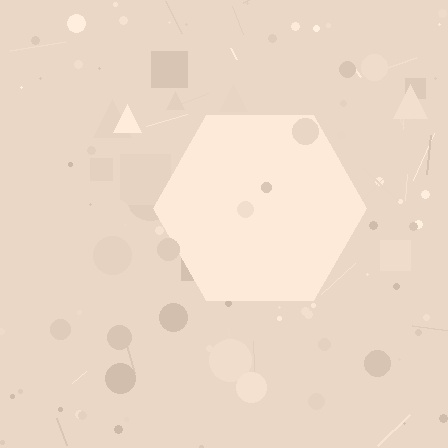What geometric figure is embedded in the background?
A hexagon is embedded in the background.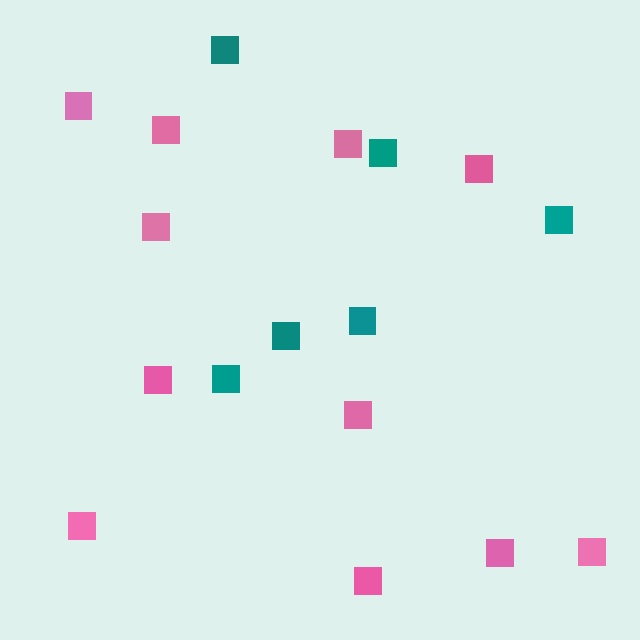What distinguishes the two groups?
There are 2 groups: one group of pink squares (11) and one group of teal squares (6).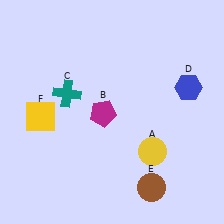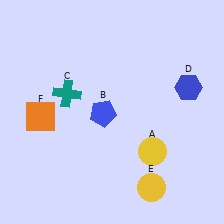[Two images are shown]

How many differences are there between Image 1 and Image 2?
There are 3 differences between the two images.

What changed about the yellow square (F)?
In Image 1, F is yellow. In Image 2, it changed to orange.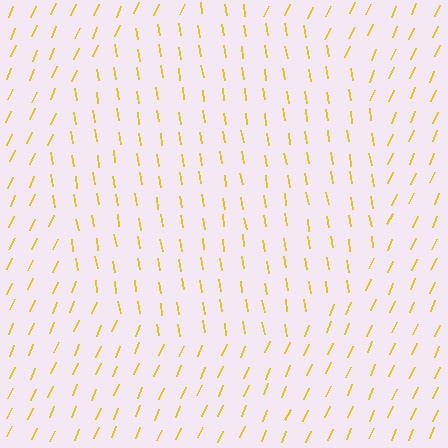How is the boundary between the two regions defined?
The boundary is defined purely by a change in line orientation (approximately 32 degrees difference). All lines are the same color and thickness.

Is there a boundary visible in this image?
Yes, there is a texture boundary formed by a change in line orientation.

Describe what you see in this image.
The image is filled with small yellow line segments. A circle region in the image has lines oriented differently from the surrounding lines, creating a visible texture boundary.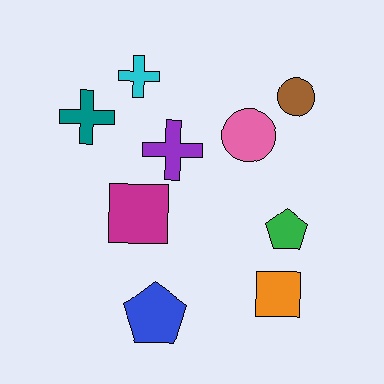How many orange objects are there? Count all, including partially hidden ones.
There is 1 orange object.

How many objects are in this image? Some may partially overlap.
There are 9 objects.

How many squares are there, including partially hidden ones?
There are 2 squares.